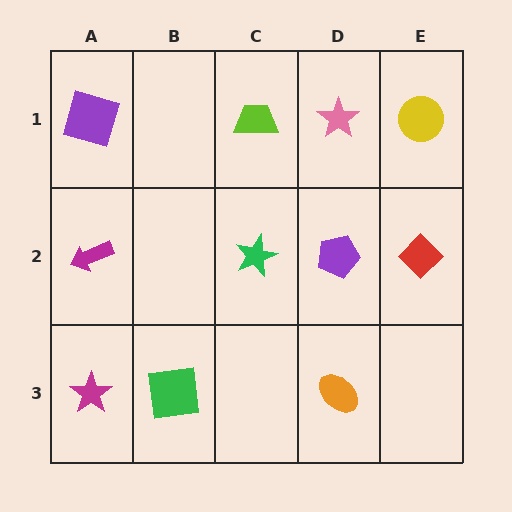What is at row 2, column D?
A purple pentagon.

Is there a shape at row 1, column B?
No, that cell is empty.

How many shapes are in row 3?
3 shapes.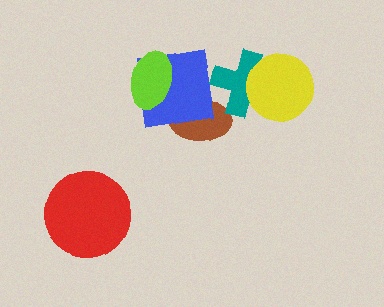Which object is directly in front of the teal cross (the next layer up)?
The yellow circle is directly in front of the teal cross.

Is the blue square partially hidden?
Yes, it is partially covered by another shape.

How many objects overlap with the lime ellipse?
1 object overlaps with the lime ellipse.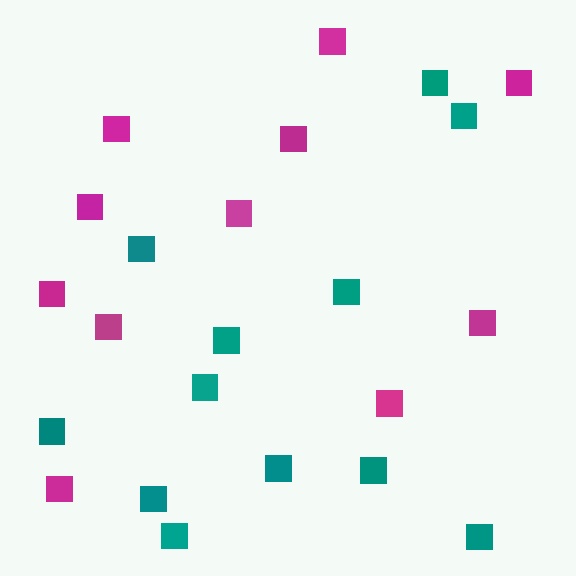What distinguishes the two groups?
There are 2 groups: one group of teal squares (12) and one group of magenta squares (11).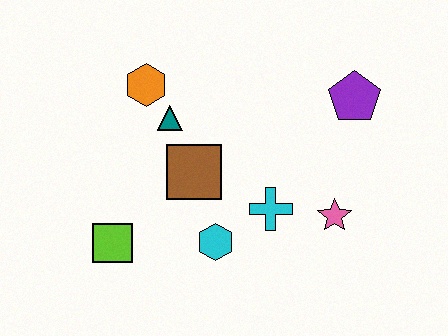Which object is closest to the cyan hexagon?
The cyan cross is closest to the cyan hexagon.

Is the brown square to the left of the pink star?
Yes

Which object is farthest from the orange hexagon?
The pink star is farthest from the orange hexagon.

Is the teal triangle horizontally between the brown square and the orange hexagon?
Yes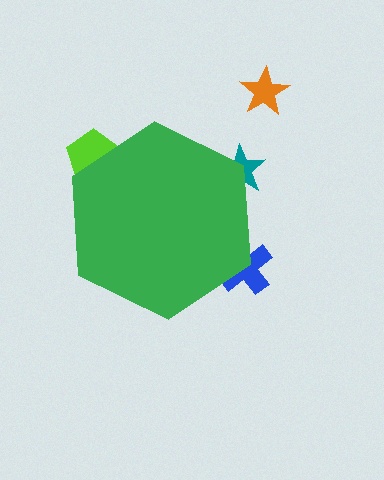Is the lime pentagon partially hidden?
Yes, the lime pentagon is partially hidden behind the green hexagon.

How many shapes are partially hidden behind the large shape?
3 shapes are partially hidden.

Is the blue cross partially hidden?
Yes, the blue cross is partially hidden behind the green hexagon.